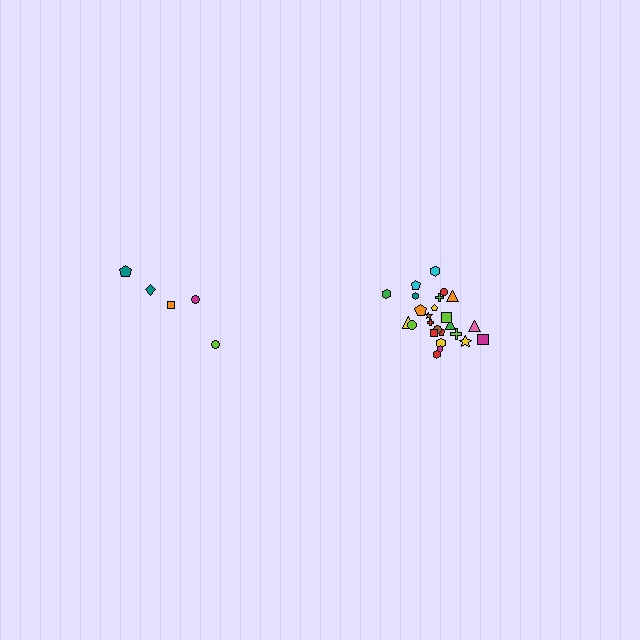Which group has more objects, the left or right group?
The right group.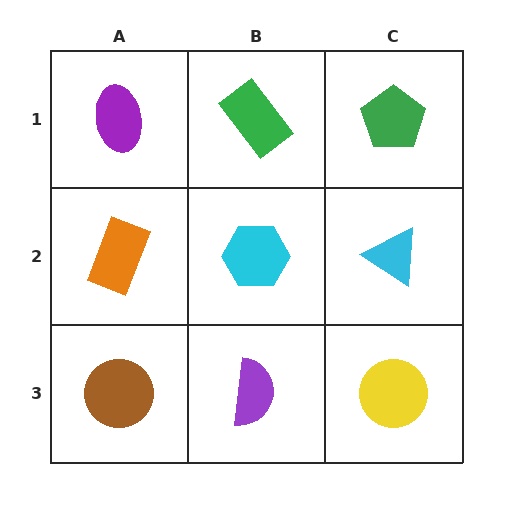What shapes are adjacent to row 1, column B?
A cyan hexagon (row 2, column B), a purple ellipse (row 1, column A), a green pentagon (row 1, column C).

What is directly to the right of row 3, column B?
A yellow circle.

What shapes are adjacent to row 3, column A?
An orange rectangle (row 2, column A), a purple semicircle (row 3, column B).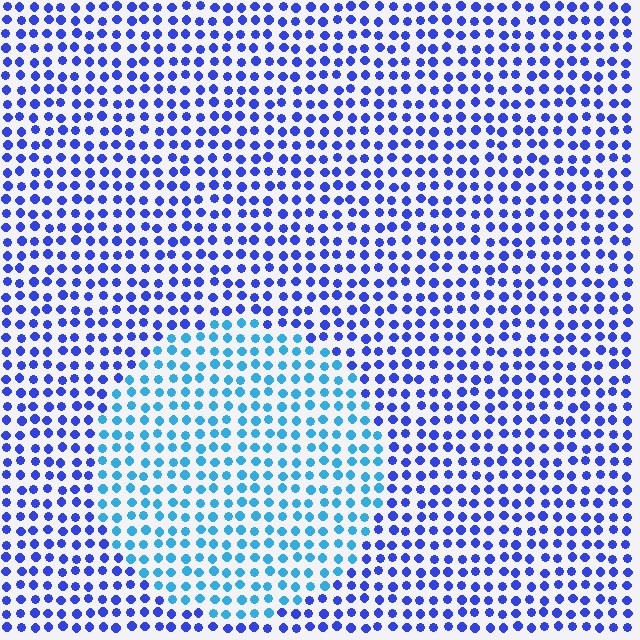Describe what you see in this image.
The image is filled with small blue elements in a uniform arrangement. A circle-shaped region is visible where the elements are tinted to a slightly different hue, forming a subtle color boundary.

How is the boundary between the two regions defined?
The boundary is defined purely by a slight shift in hue (about 38 degrees). Spacing, size, and orientation are identical on both sides.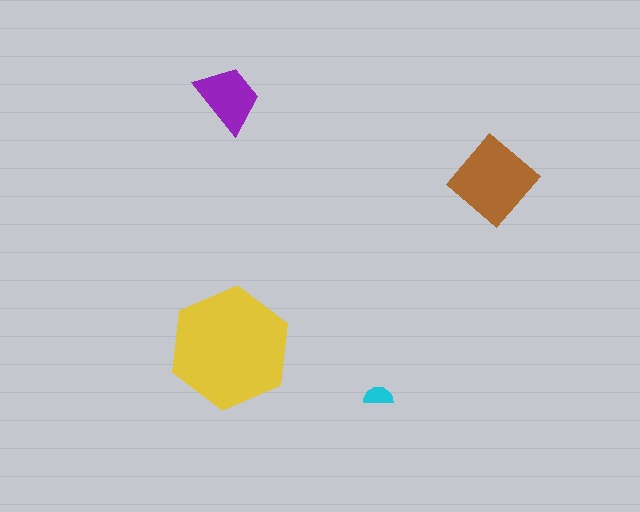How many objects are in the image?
There are 4 objects in the image.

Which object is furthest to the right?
The brown diamond is rightmost.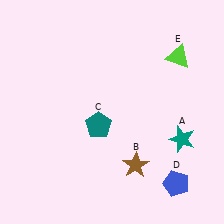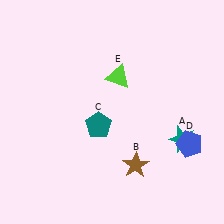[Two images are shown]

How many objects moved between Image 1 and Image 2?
2 objects moved between the two images.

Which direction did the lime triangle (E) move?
The lime triangle (E) moved left.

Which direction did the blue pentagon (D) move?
The blue pentagon (D) moved up.